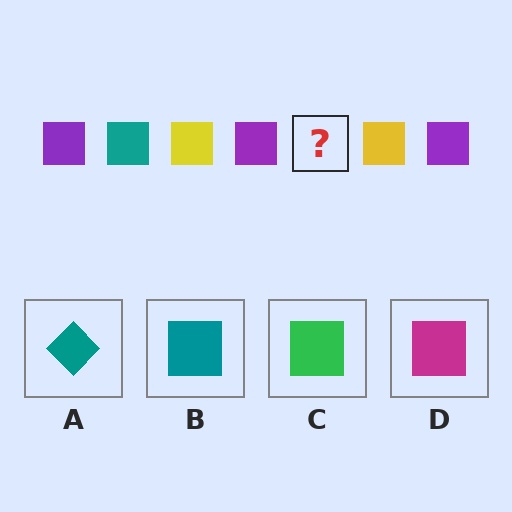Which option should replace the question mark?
Option B.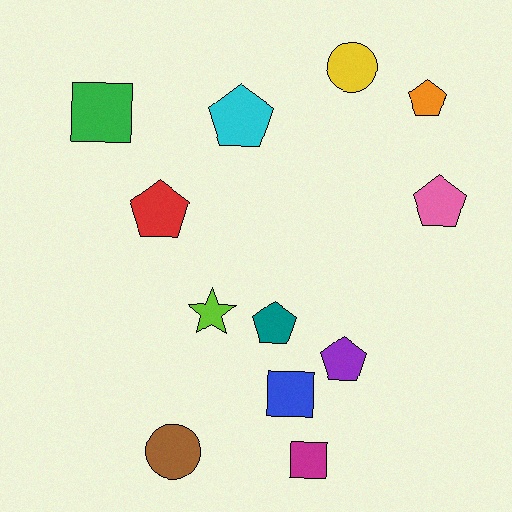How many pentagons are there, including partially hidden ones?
There are 6 pentagons.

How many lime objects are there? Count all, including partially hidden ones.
There is 1 lime object.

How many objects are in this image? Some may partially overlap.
There are 12 objects.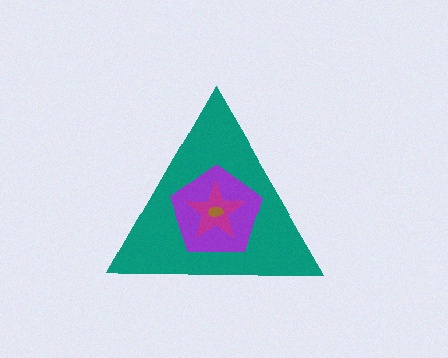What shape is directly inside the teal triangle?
The purple pentagon.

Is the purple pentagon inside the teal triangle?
Yes.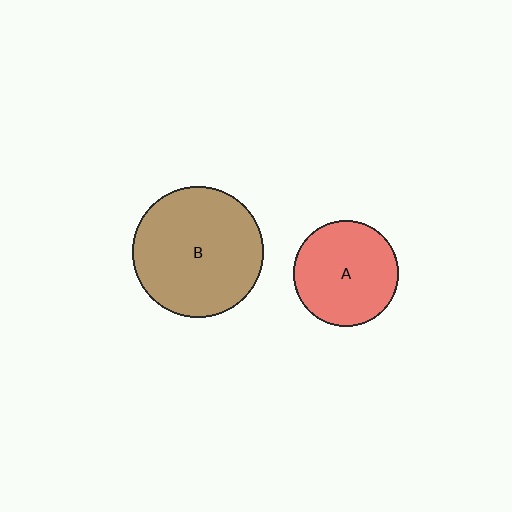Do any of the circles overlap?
No, none of the circles overlap.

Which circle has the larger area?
Circle B (brown).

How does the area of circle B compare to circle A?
Approximately 1.6 times.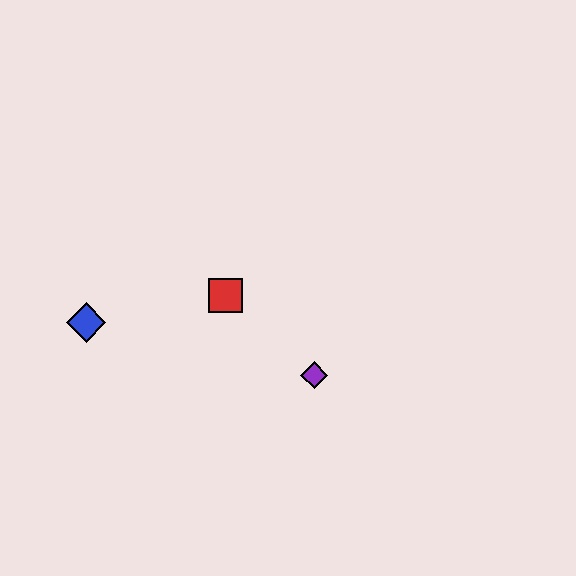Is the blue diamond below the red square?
Yes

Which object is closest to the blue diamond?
The red square is closest to the blue diamond.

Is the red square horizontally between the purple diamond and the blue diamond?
Yes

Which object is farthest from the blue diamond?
The purple diamond is farthest from the blue diamond.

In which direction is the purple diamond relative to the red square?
The purple diamond is to the right of the red square.